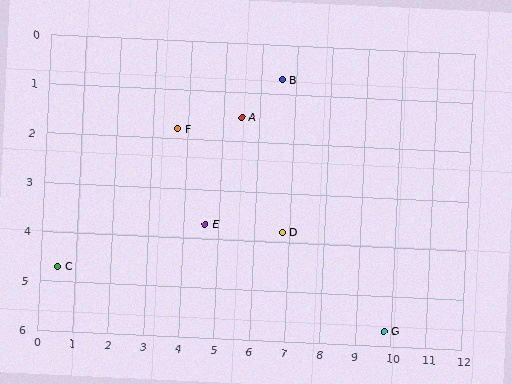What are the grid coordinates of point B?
Point B is at approximately (6.6, 0.7).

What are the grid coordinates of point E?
Point E is at approximately (4.6, 3.7).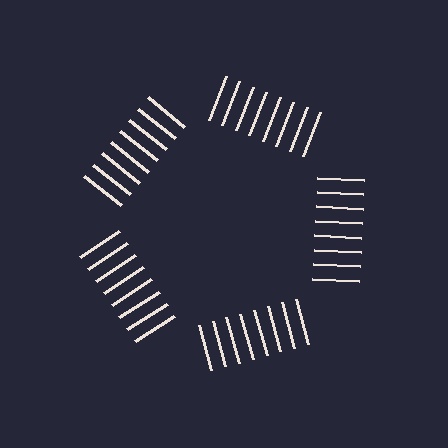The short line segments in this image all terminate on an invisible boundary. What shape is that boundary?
An illusory pentagon — the line segments terminate on its edges but no continuous stroke is drawn.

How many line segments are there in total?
40 — 8 along each of the 5 edges.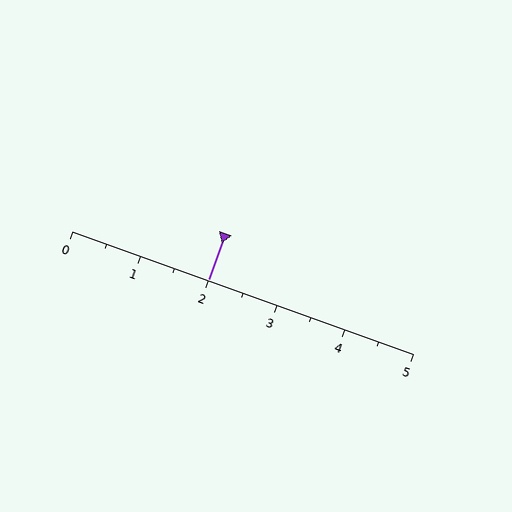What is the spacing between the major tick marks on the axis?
The major ticks are spaced 1 apart.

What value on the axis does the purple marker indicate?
The marker indicates approximately 2.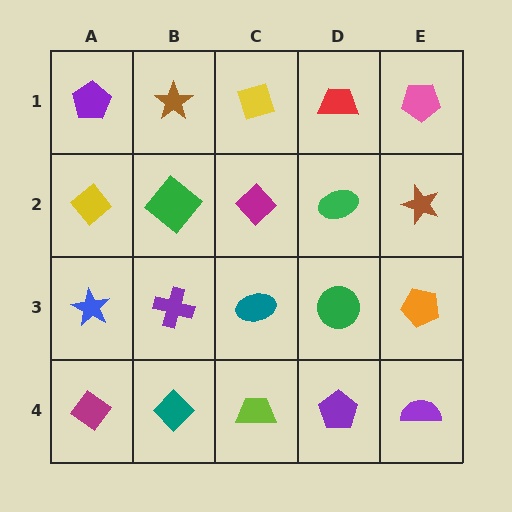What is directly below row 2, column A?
A blue star.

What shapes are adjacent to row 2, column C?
A yellow diamond (row 1, column C), a teal ellipse (row 3, column C), a green diamond (row 2, column B), a green ellipse (row 2, column D).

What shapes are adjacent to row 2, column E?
A pink pentagon (row 1, column E), an orange pentagon (row 3, column E), a green ellipse (row 2, column D).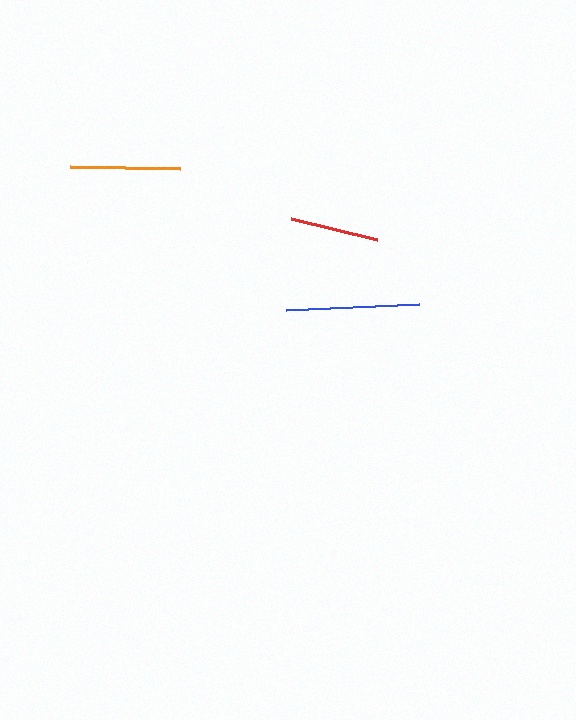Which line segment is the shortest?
The red line is the shortest at approximately 88 pixels.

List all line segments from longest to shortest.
From longest to shortest: blue, orange, red.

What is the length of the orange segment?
The orange segment is approximately 110 pixels long.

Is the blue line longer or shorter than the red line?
The blue line is longer than the red line.